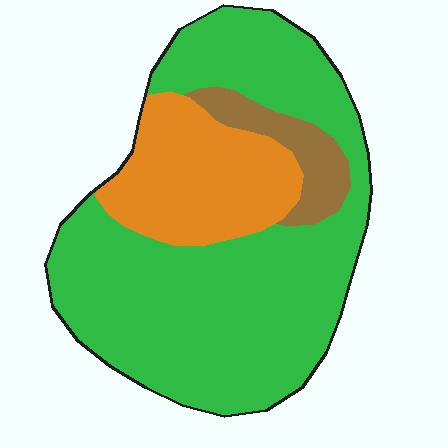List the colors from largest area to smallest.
From largest to smallest: green, orange, brown.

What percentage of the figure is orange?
Orange covers 23% of the figure.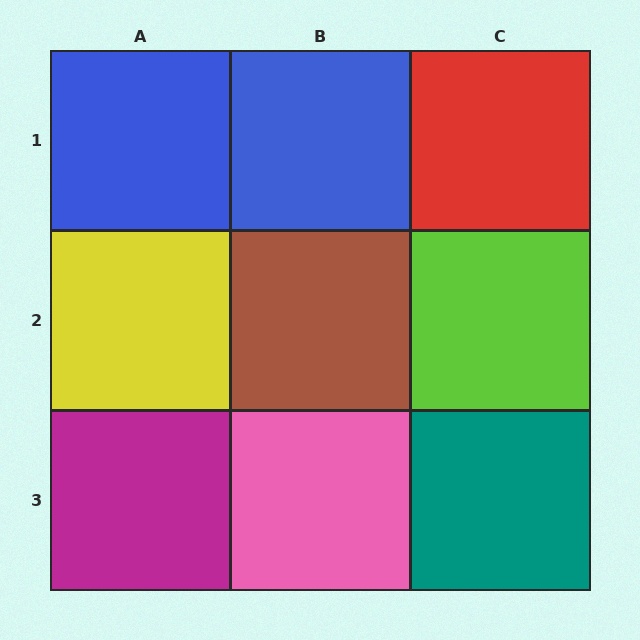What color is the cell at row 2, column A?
Yellow.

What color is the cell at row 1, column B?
Blue.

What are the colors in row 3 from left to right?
Magenta, pink, teal.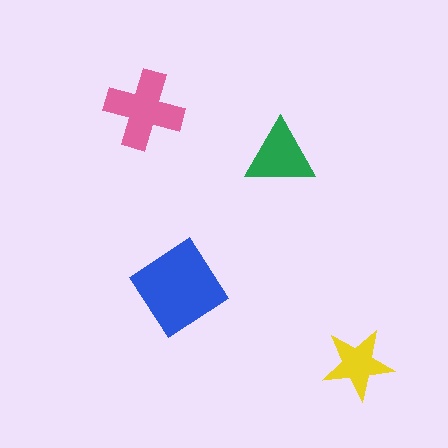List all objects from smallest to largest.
The yellow star, the green triangle, the pink cross, the blue diamond.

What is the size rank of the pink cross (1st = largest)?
2nd.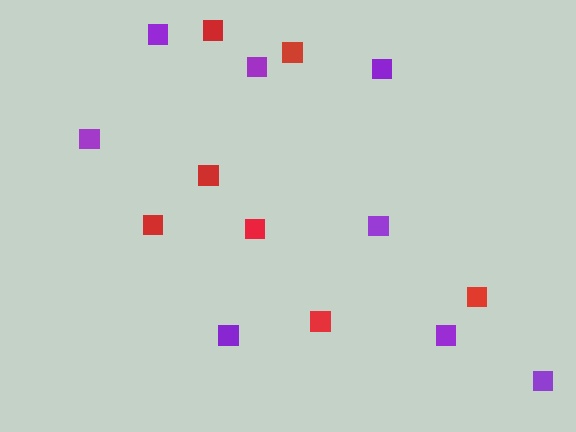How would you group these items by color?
There are 2 groups: one group of purple squares (8) and one group of red squares (7).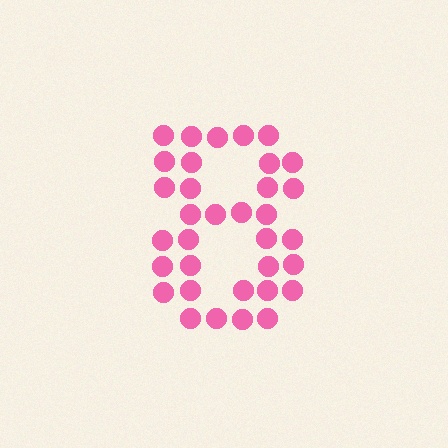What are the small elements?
The small elements are circles.